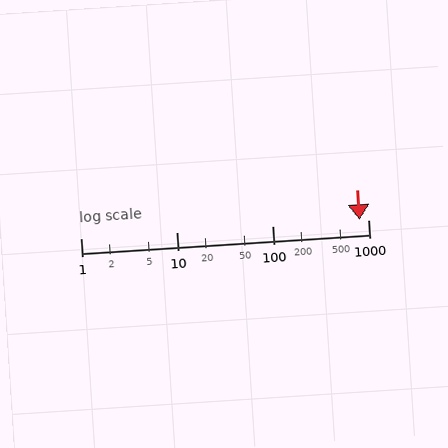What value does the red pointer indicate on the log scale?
The pointer indicates approximately 810.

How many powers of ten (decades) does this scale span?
The scale spans 3 decades, from 1 to 1000.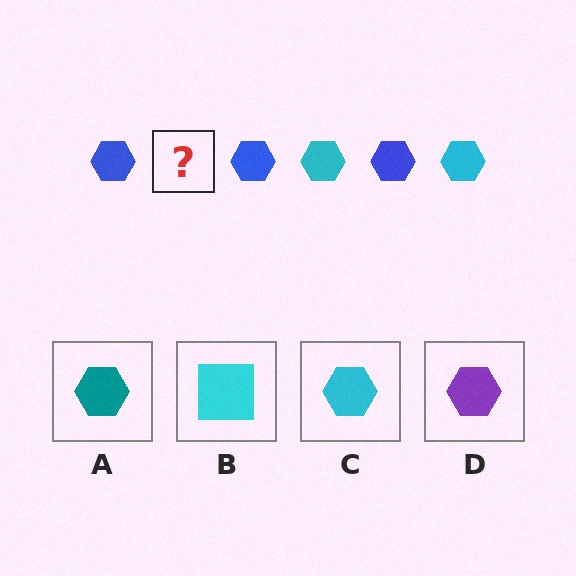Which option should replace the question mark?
Option C.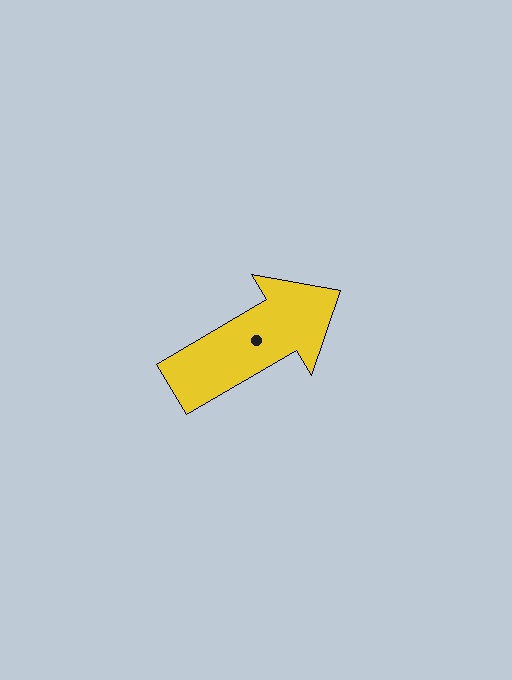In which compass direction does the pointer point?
Northeast.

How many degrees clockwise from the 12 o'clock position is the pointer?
Approximately 60 degrees.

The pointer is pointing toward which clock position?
Roughly 2 o'clock.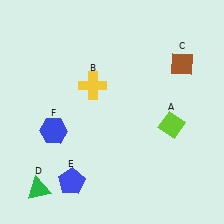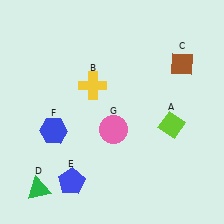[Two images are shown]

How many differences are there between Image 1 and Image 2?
There is 1 difference between the two images.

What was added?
A pink circle (G) was added in Image 2.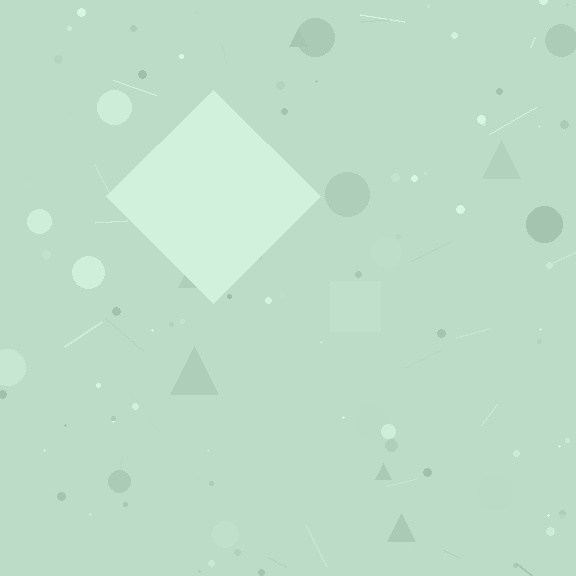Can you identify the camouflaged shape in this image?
The camouflaged shape is a diamond.